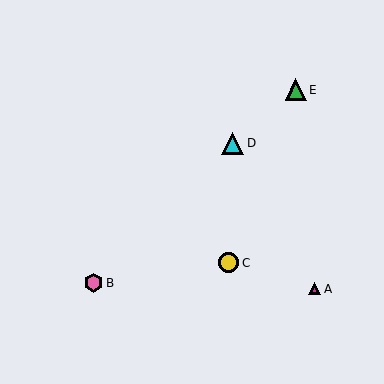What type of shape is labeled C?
Shape C is a yellow circle.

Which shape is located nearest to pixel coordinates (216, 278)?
The yellow circle (labeled C) at (229, 263) is nearest to that location.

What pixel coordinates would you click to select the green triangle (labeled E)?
Click at (296, 90) to select the green triangle E.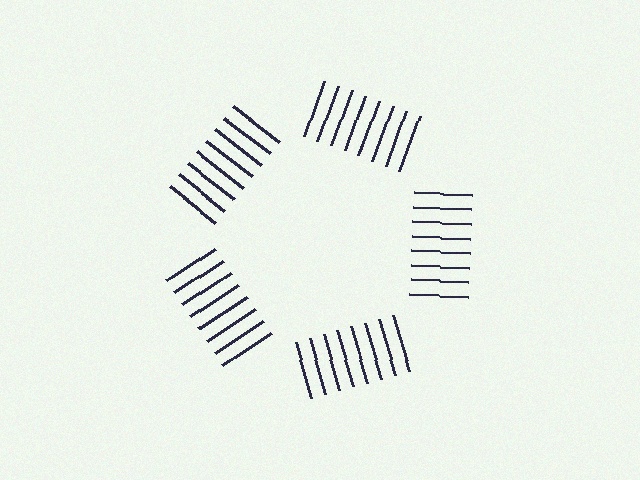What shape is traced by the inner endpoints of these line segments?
An illusory pentagon — the line segments terminate on its edges but no continuous stroke is drawn.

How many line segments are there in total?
40 — 8 along each of the 5 edges.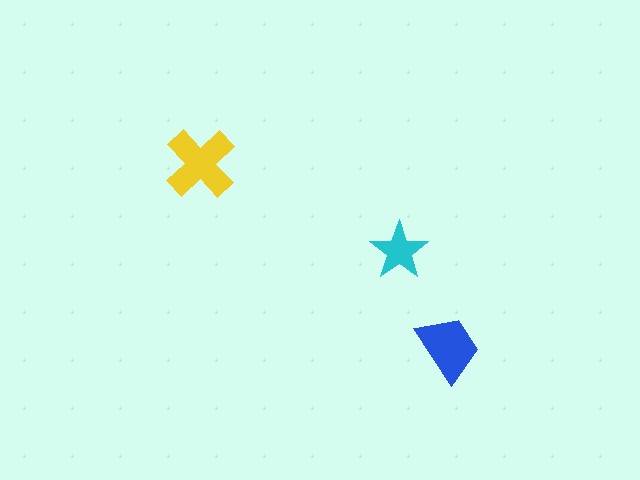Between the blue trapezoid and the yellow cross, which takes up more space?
The yellow cross.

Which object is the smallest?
The cyan star.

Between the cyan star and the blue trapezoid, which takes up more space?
The blue trapezoid.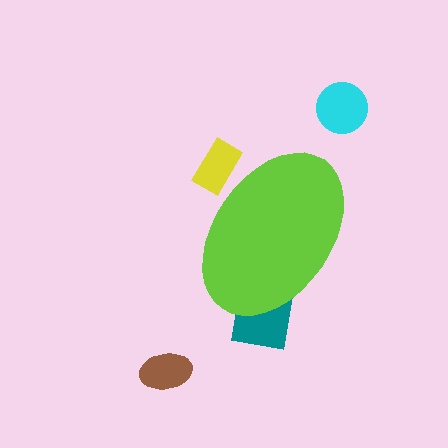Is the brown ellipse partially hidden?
No, the brown ellipse is fully visible.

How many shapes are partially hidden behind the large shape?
2 shapes are partially hidden.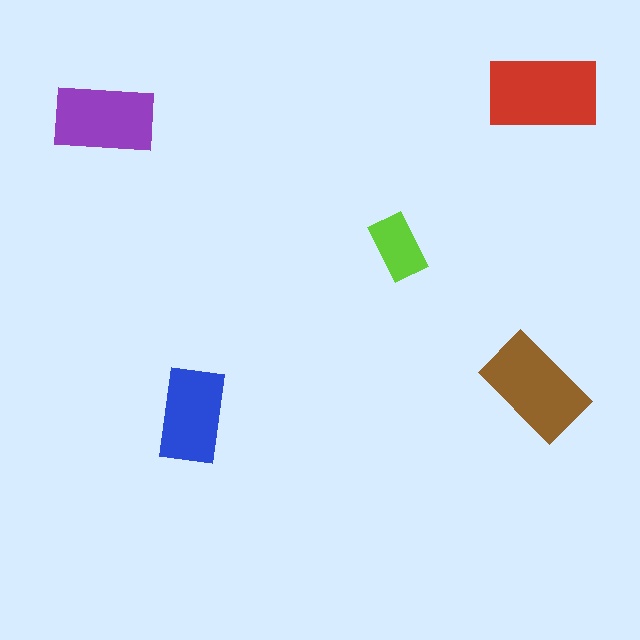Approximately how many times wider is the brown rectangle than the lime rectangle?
About 1.5 times wider.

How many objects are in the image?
There are 5 objects in the image.